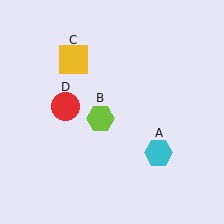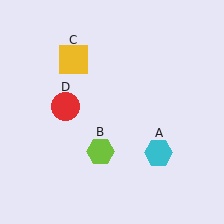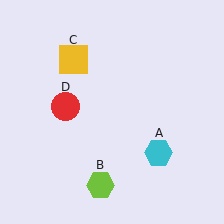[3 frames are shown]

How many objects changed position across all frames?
1 object changed position: lime hexagon (object B).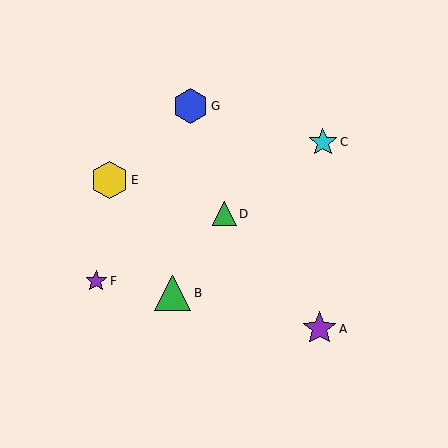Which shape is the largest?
The yellow hexagon (labeled E) is the largest.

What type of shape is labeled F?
Shape F is a purple star.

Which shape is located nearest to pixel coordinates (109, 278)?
The purple star (labeled F) at (96, 281) is nearest to that location.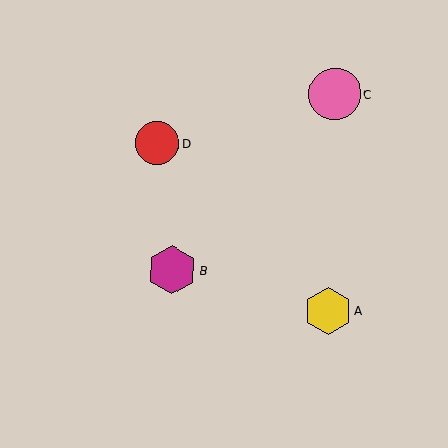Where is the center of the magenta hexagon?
The center of the magenta hexagon is at (172, 270).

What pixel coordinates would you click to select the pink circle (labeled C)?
Click at (335, 94) to select the pink circle C.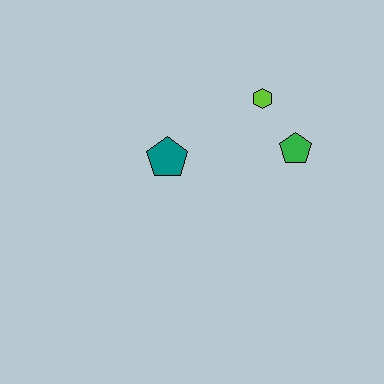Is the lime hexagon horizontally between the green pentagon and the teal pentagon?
Yes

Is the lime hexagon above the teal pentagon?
Yes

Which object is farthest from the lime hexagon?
The teal pentagon is farthest from the lime hexagon.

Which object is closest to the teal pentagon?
The lime hexagon is closest to the teal pentagon.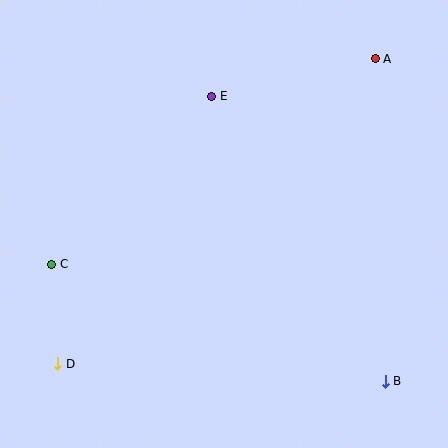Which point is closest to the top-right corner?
Point A is closest to the top-right corner.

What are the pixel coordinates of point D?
Point D is at (58, 364).